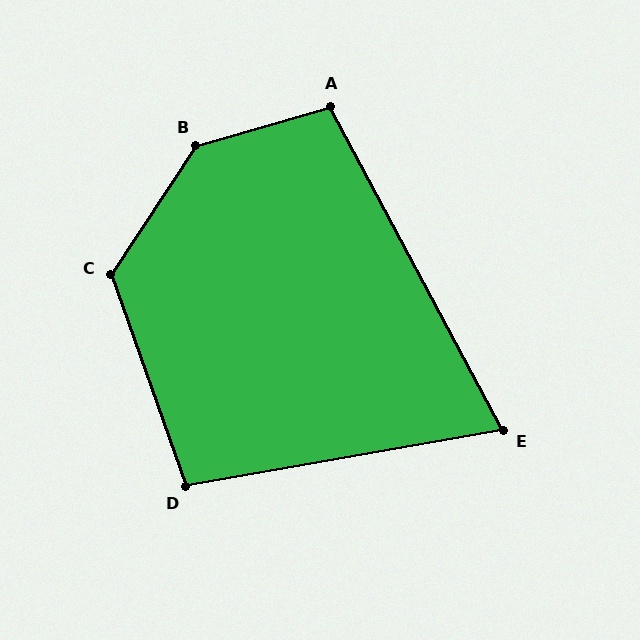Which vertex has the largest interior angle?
B, at approximately 140 degrees.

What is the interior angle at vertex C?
Approximately 127 degrees (obtuse).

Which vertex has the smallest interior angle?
E, at approximately 72 degrees.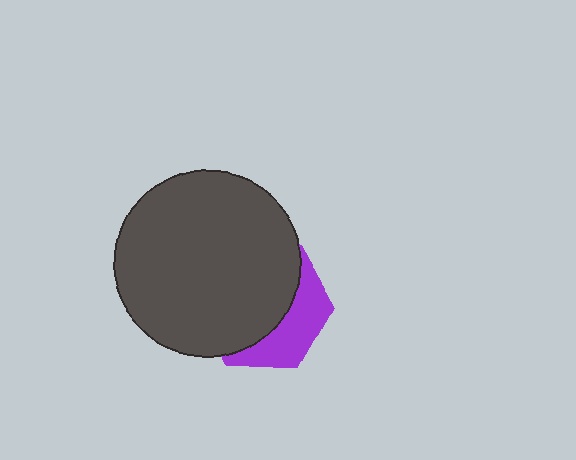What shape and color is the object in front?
The object in front is a dark gray circle.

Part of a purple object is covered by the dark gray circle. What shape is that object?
It is a hexagon.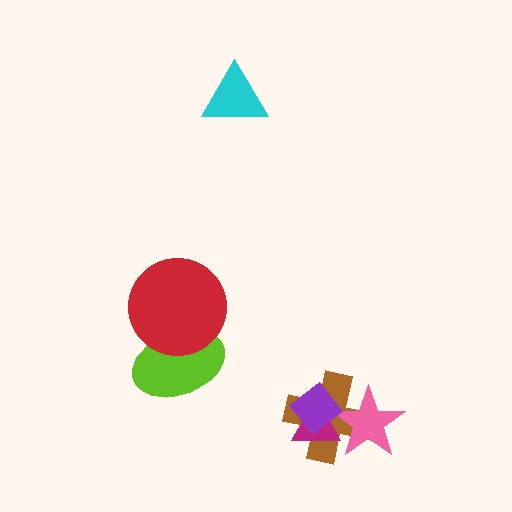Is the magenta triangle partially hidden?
Yes, it is partially covered by another shape.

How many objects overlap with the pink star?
3 objects overlap with the pink star.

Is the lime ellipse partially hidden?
Yes, it is partially covered by another shape.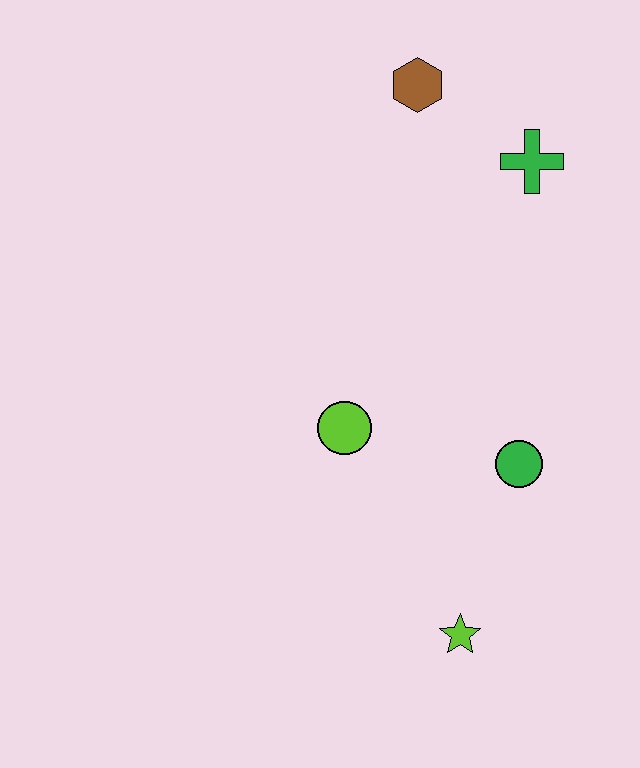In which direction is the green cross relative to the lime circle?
The green cross is above the lime circle.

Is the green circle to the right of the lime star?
Yes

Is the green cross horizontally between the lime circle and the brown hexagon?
No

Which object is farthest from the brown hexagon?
The lime star is farthest from the brown hexagon.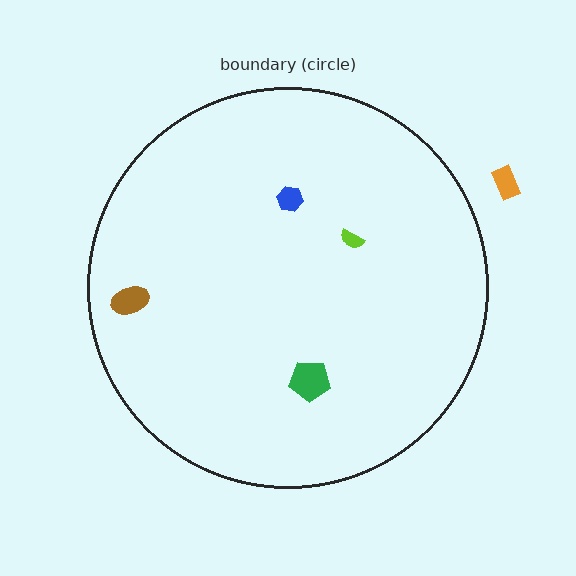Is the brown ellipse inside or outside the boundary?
Inside.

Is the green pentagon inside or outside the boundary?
Inside.